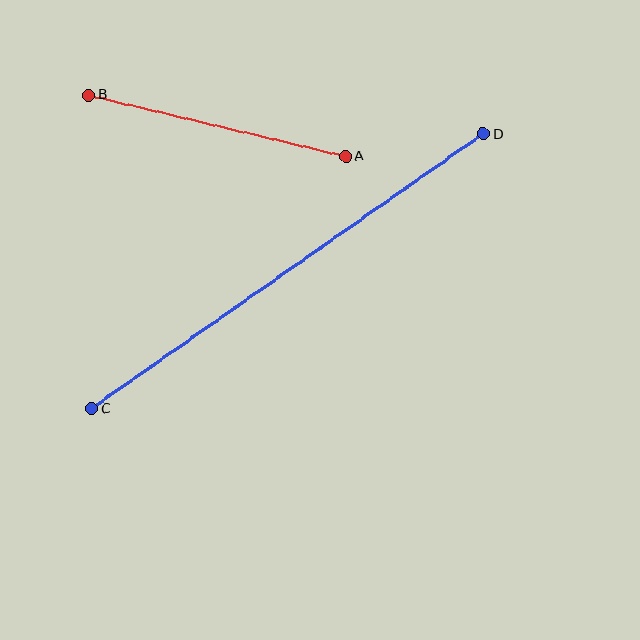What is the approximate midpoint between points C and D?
The midpoint is at approximately (288, 271) pixels.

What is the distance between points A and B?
The distance is approximately 264 pixels.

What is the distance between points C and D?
The distance is approximately 479 pixels.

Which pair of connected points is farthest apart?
Points C and D are farthest apart.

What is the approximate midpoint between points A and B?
The midpoint is at approximately (217, 126) pixels.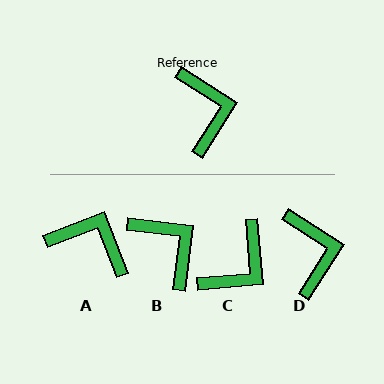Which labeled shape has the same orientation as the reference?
D.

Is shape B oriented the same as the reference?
No, it is off by about 25 degrees.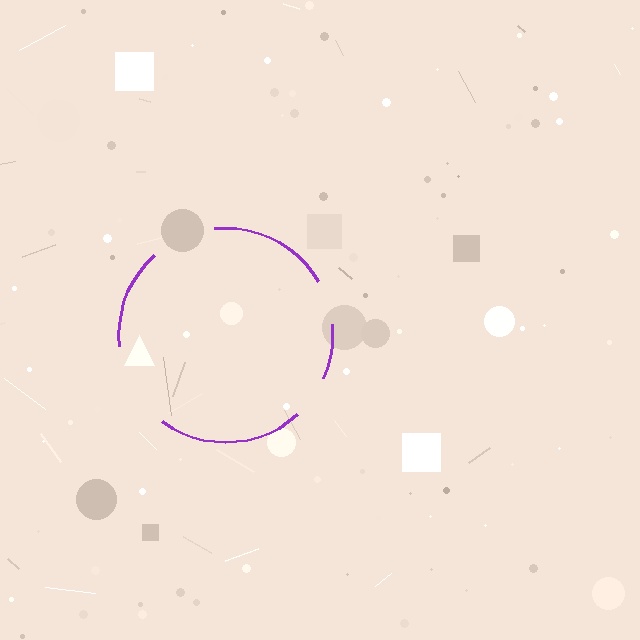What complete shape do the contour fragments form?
The contour fragments form a circle.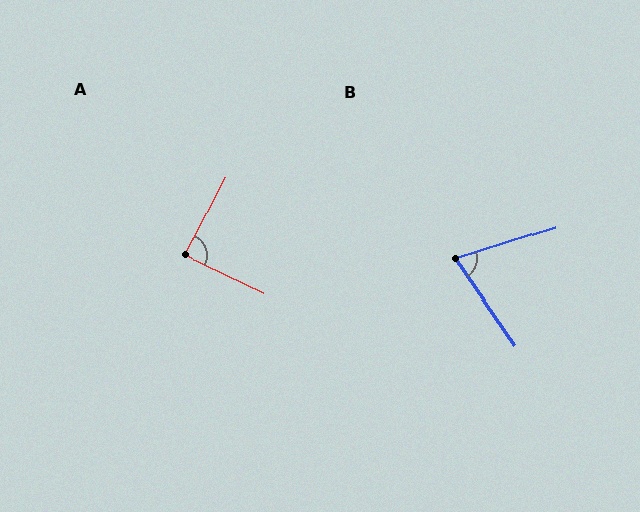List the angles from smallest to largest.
B (73°), A (88°).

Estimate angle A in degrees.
Approximately 88 degrees.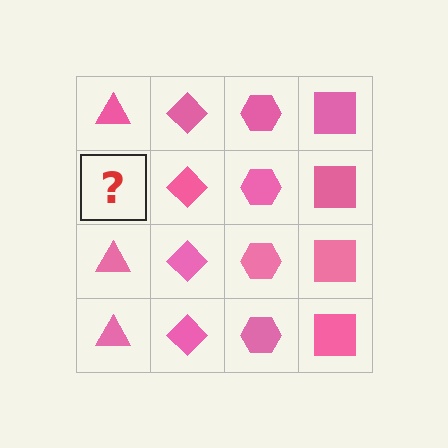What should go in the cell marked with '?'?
The missing cell should contain a pink triangle.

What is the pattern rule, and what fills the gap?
The rule is that each column has a consistent shape. The gap should be filled with a pink triangle.